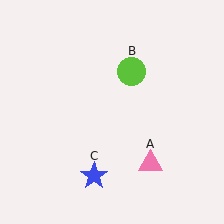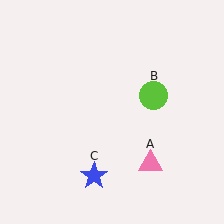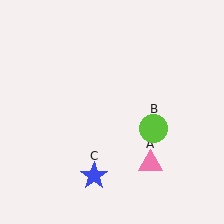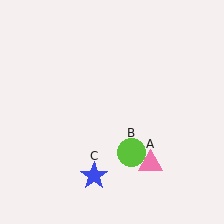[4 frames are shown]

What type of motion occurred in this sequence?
The lime circle (object B) rotated clockwise around the center of the scene.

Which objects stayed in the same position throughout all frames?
Pink triangle (object A) and blue star (object C) remained stationary.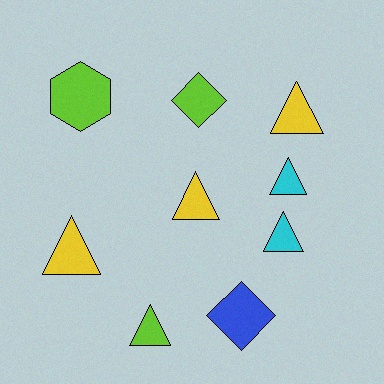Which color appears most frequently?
Yellow, with 3 objects.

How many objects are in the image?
There are 9 objects.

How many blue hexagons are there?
There are no blue hexagons.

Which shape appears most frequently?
Triangle, with 6 objects.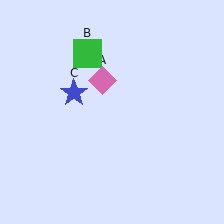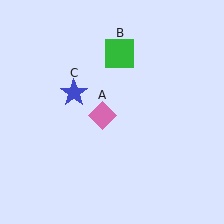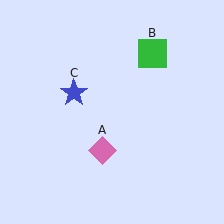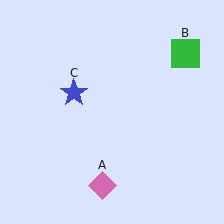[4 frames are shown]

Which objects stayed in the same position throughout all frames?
Blue star (object C) remained stationary.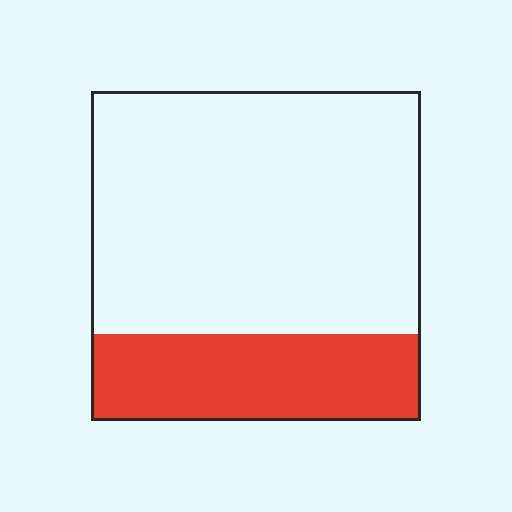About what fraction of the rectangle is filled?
About one quarter (1/4).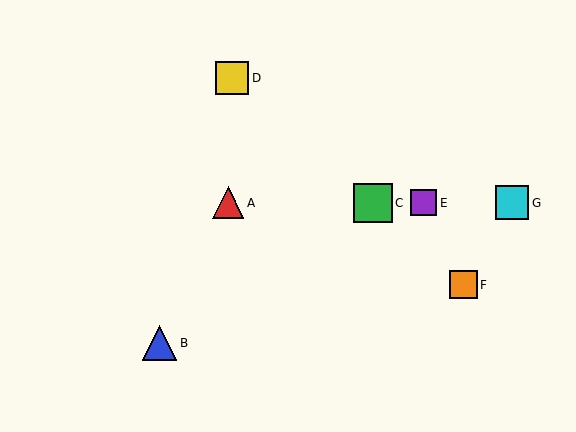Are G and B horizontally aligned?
No, G is at y≈203 and B is at y≈343.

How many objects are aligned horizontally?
4 objects (A, C, E, G) are aligned horizontally.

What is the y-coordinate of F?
Object F is at y≈285.